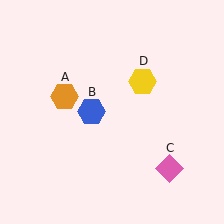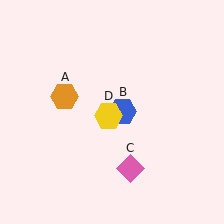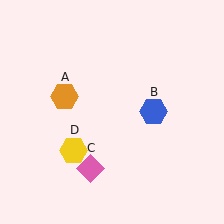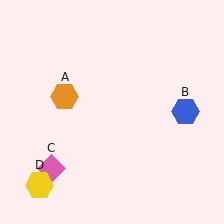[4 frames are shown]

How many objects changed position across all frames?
3 objects changed position: blue hexagon (object B), pink diamond (object C), yellow hexagon (object D).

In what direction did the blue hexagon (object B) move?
The blue hexagon (object B) moved right.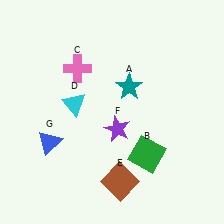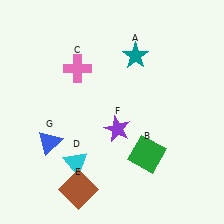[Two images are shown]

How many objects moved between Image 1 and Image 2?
3 objects moved between the two images.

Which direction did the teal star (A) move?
The teal star (A) moved up.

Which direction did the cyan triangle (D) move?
The cyan triangle (D) moved down.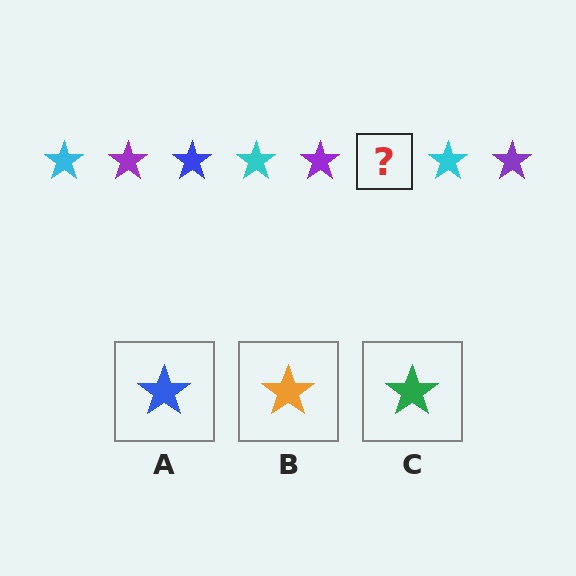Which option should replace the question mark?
Option A.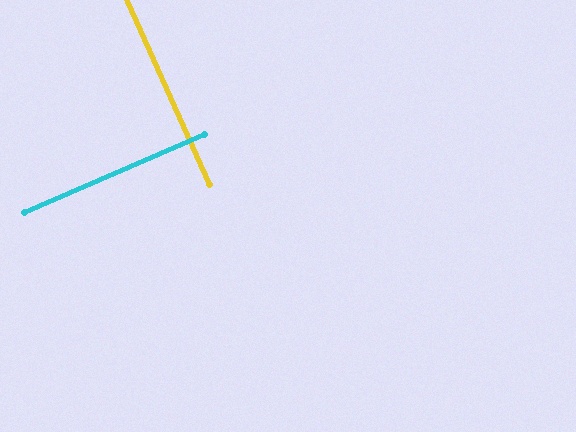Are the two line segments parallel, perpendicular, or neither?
Perpendicular — they meet at approximately 89°.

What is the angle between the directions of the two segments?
Approximately 89 degrees.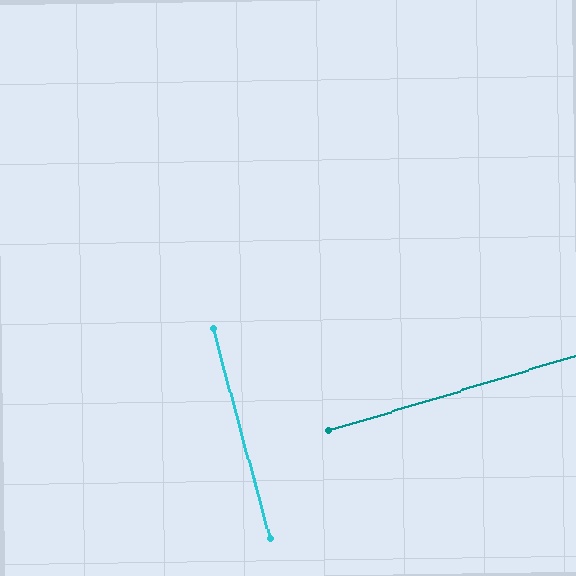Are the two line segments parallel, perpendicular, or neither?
Perpendicular — they meet at approximately 88°.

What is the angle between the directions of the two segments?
Approximately 88 degrees.